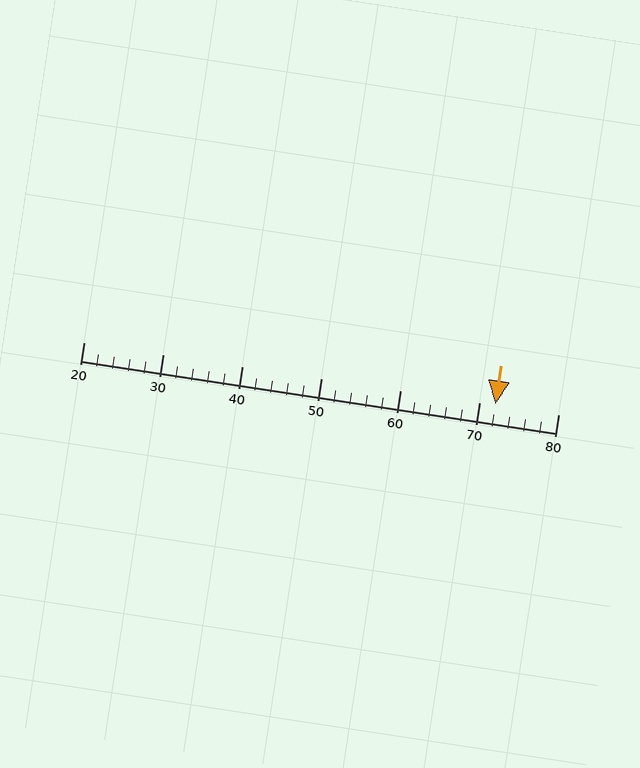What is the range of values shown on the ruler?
The ruler shows values from 20 to 80.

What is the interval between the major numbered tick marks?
The major tick marks are spaced 10 units apart.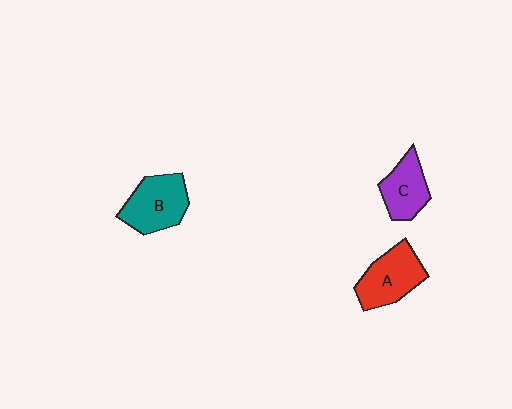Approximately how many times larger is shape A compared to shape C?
Approximately 1.3 times.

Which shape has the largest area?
Shape B (teal).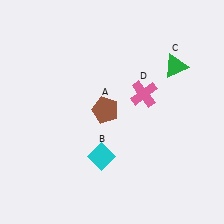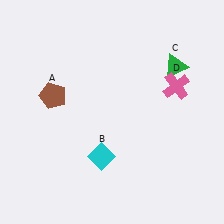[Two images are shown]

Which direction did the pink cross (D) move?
The pink cross (D) moved right.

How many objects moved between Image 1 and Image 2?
2 objects moved between the two images.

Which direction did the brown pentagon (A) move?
The brown pentagon (A) moved left.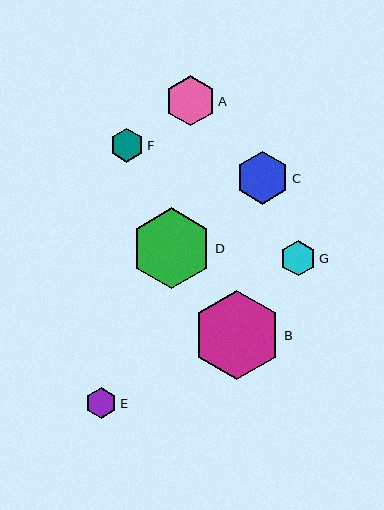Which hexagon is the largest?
Hexagon B is the largest with a size of approximately 89 pixels.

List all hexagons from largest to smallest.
From largest to smallest: B, D, C, A, G, F, E.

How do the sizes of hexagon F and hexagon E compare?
Hexagon F and hexagon E are approximately the same size.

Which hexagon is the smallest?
Hexagon E is the smallest with a size of approximately 31 pixels.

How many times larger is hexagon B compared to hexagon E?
Hexagon B is approximately 2.8 times the size of hexagon E.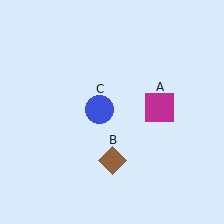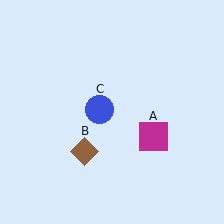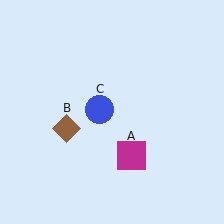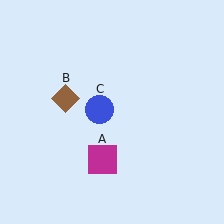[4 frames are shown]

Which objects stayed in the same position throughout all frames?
Blue circle (object C) remained stationary.